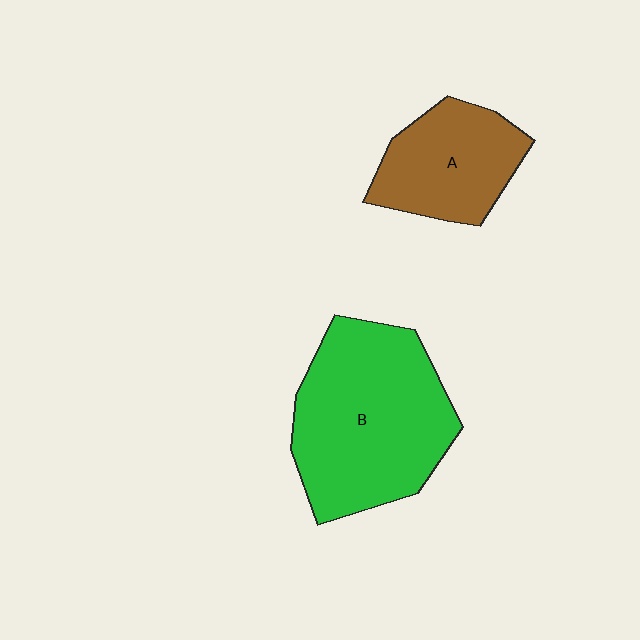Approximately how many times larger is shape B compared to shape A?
Approximately 1.8 times.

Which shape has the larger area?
Shape B (green).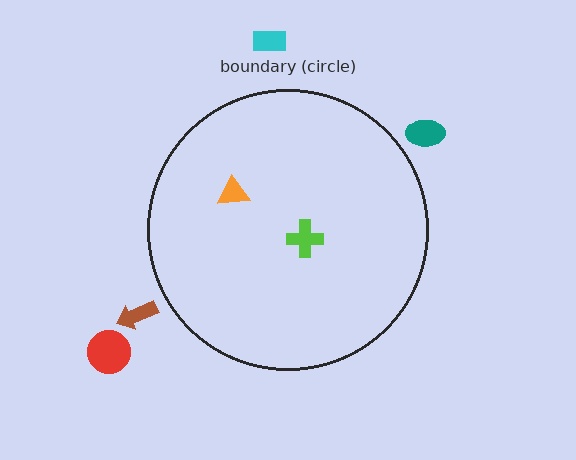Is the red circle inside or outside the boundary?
Outside.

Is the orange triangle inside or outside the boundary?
Inside.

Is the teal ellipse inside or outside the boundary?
Outside.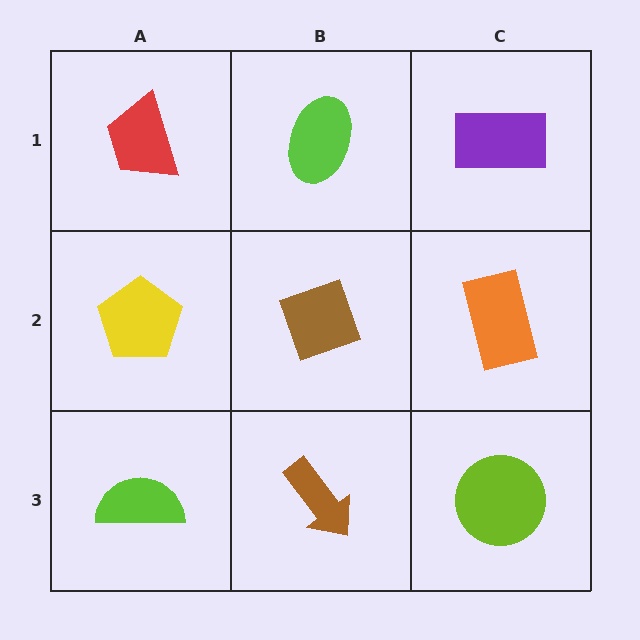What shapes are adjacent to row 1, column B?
A brown diamond (row 2, column B), a red trapezoid (row 1, column A), a purple rectangle (row 1, column C).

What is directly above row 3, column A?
A yellow pentagon.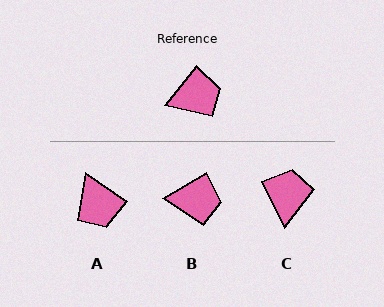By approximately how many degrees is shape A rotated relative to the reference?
Approximately 86 degrees clockwise.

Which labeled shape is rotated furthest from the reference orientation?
A, about 86 degrees away.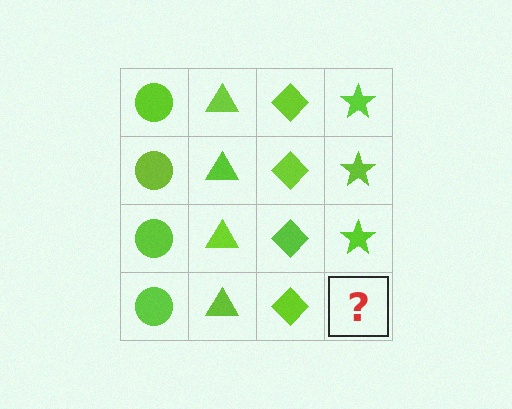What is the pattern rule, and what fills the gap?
The rule is that each column has a consistent shape. The gap should be filled with a lime star.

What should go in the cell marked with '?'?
The missing cell should contain a lime star.